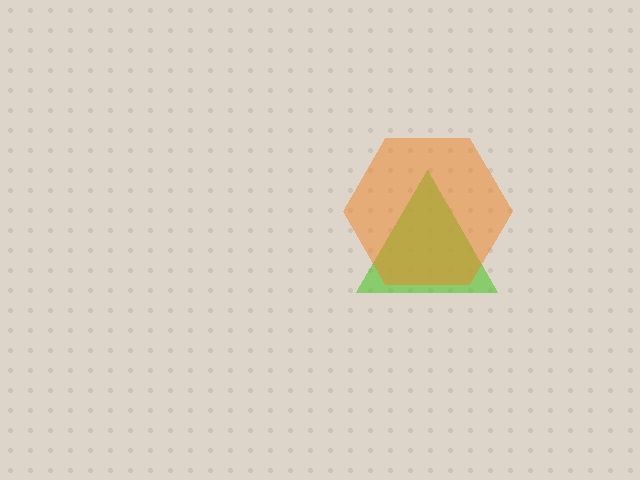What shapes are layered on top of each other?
The layered shapes are: a lime triangle, an orange hexagon.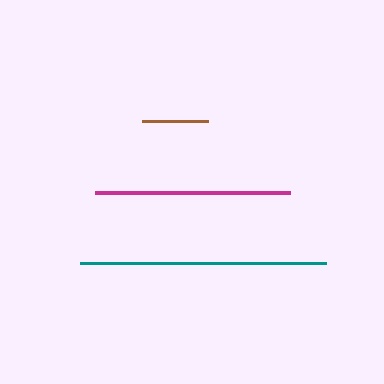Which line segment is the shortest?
The brown line is the shortest at approximately 66 pixels.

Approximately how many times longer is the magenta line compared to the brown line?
The magenta line is approximately 3.0 times the length of the brown line.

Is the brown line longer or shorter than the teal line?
The teal line is longer than the brown line.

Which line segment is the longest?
The teal line is the longest at approximately 246 pixels.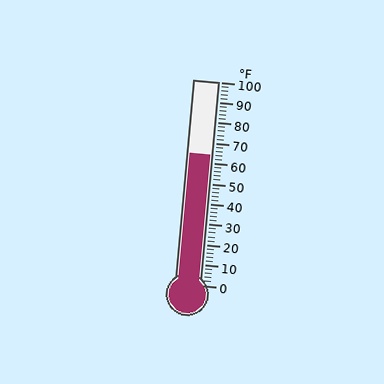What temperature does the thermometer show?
The thermometer shows approximately 64°F.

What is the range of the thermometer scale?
The thermometer scale ranges from 0°F to 100°F.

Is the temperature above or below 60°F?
The temperature is above 60°F.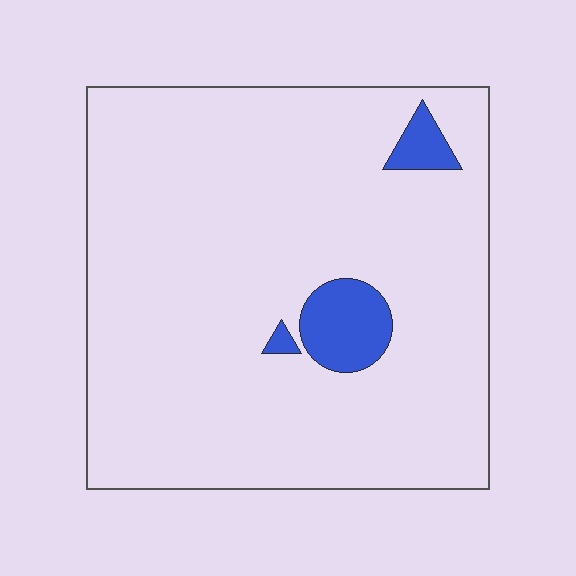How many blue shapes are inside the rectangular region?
3.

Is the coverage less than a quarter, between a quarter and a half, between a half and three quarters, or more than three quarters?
Less than a quarter.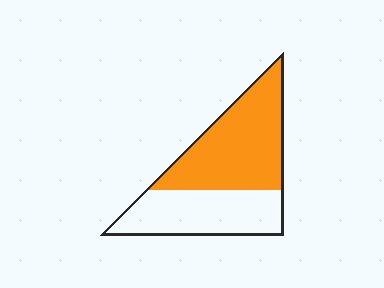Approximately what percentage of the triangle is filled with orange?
Approximately 55%.